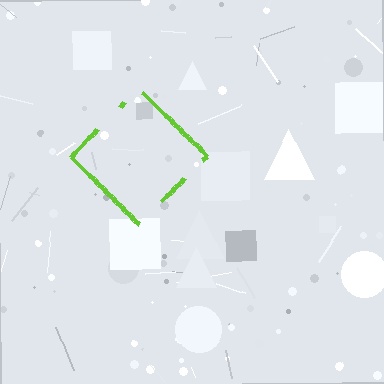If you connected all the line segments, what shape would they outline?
They would outline a diamond.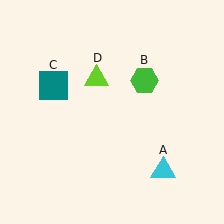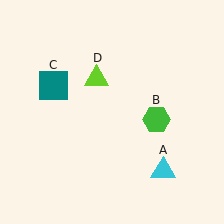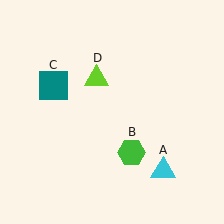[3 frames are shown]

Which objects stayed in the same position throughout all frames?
Cyan triangle (object A) and teal square (object C) and lime triangle (object D) remained stationary.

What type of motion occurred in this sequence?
The green hexagon (object B) rotated clockwise around the center of the scene.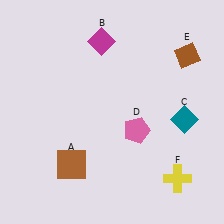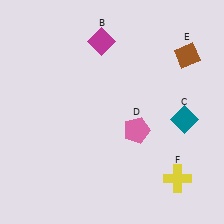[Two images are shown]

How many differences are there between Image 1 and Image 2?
There is 1 difference between the two images.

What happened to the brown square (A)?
The brown square (A) was removed in Image 2. It was in the bottom-left area of Image 1.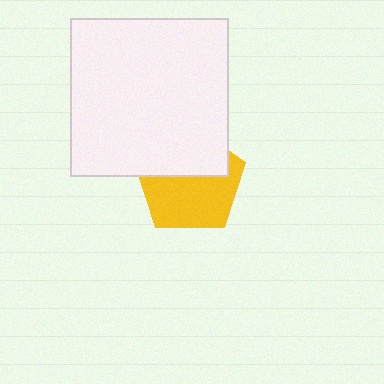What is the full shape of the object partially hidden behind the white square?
The partially hidden object is a yellow pentagon.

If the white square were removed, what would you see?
You would see the complete yellow pentagon.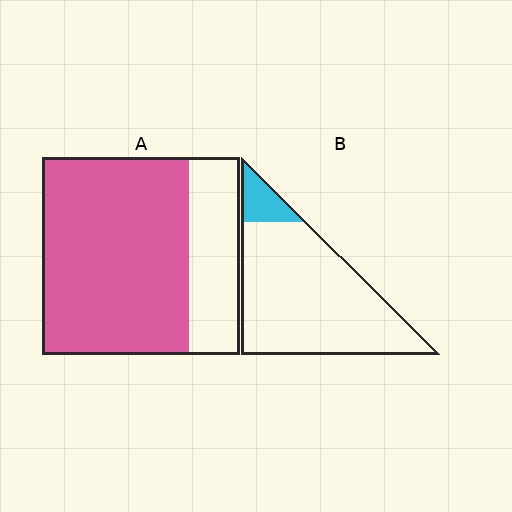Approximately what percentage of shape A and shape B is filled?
A is approximately 75% and B is approximately 10%.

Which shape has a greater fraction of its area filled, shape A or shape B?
Shape A.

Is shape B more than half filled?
No.